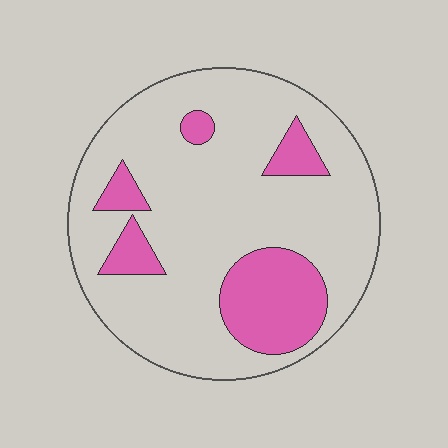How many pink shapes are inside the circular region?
5.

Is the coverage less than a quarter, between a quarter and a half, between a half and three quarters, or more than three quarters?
Less than a quarter.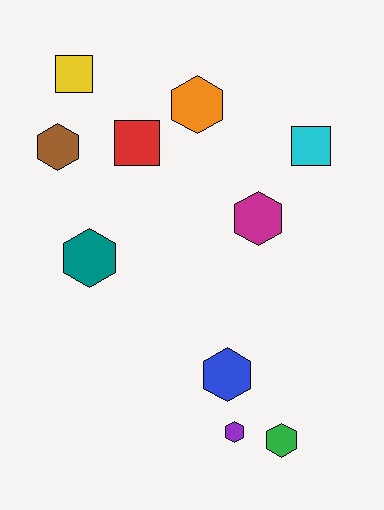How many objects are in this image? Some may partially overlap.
There are 10 objects.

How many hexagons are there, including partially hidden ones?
There are 7 hexagons.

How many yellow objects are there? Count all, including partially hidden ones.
There is 1 yellow object.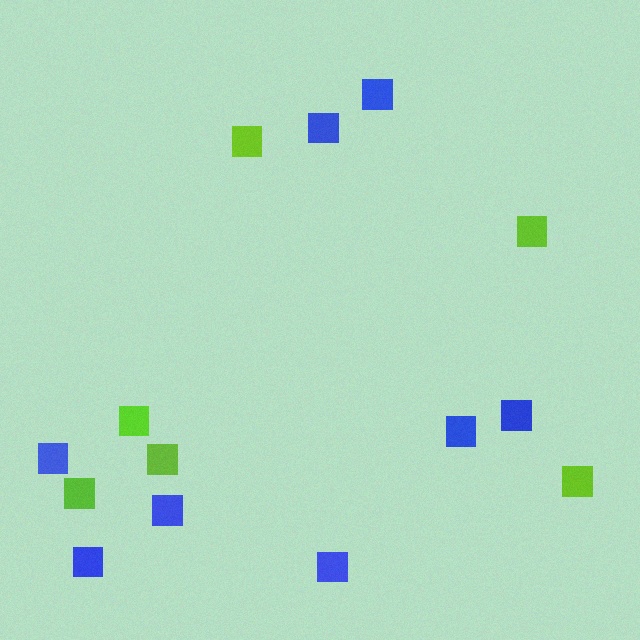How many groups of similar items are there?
There are 2 groups: one group of lime squares (6) and one group of blue squares (8).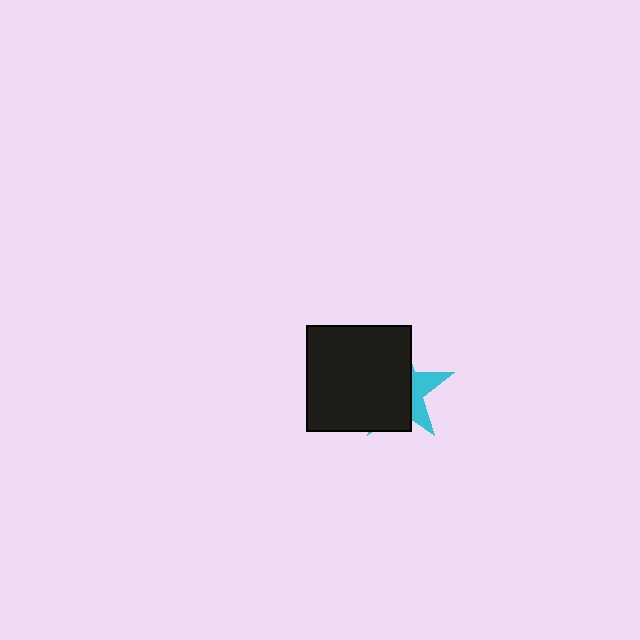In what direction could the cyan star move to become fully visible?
The cyan star could move right. That would shift it out from behind the black square entirely.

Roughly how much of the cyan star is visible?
A small part of it is visible (roughly 32%).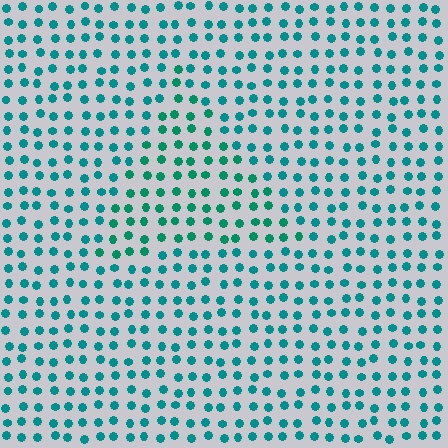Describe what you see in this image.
The image is filled with small teal elements in a uniform arrangement. A triangle-shaped region is visible where the elements are tinted to a slightly different hue, forming a subtle color boundary.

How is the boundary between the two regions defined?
The boundary is defined purely by a slight shift in hue (about 19 degrees). Spacing, size, and orientation are identical on both sides.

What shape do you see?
I see a triangle.